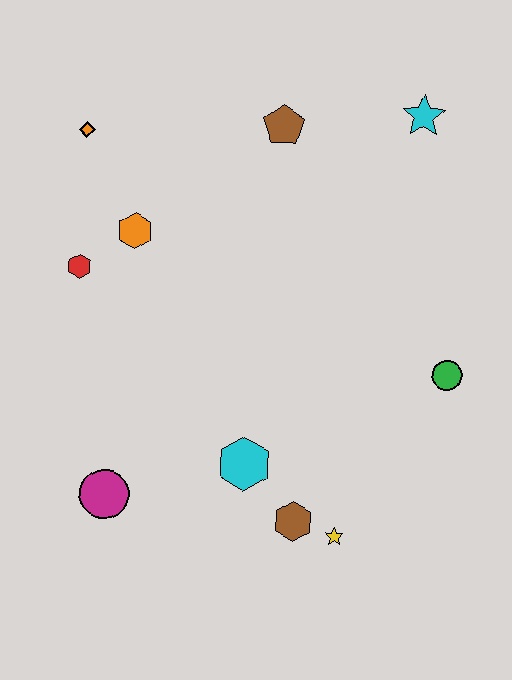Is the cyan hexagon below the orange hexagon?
Yes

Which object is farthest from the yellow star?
The orange diamond is farthest from the yellow star.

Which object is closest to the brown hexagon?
The yellow star is closest to the brown hexagon.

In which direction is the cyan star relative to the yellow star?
The cyan star is above the yellow star.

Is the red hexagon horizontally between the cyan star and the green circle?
No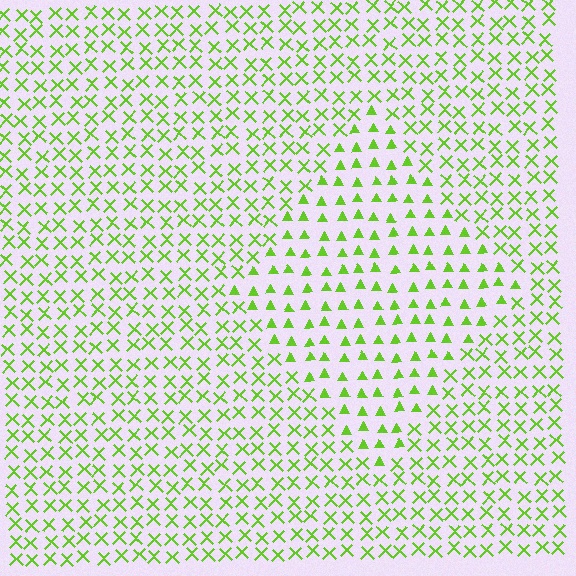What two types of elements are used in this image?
The image uses triangles inside the diamond region and X marks outside it.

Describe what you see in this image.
The image is filled with small lime elements arranged in a uniform grid. A diamond-shaped region contains triangles, while the surrounding area contains X marks. The boundary is defined purely by the change in element shape.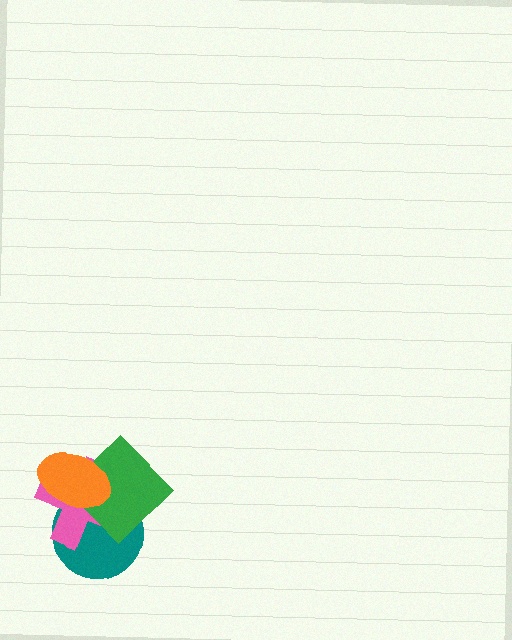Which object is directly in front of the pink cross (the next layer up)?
The green diamond is directly in front of the pink cross.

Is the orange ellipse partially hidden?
No, no other shape covers it.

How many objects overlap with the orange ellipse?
3 objects overlap with the orange ellipse.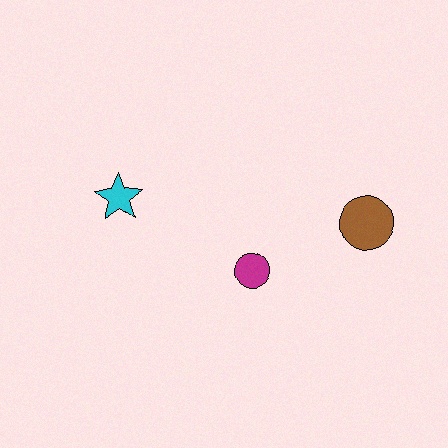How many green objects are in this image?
There are no green objects.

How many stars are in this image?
There is 1 star.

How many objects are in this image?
There are 3 objects.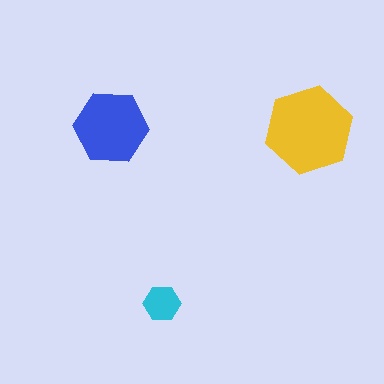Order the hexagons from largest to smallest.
the yellow one, the blue one, the cyan one.